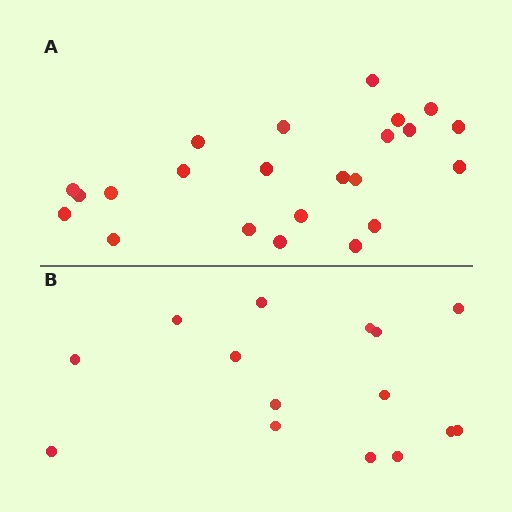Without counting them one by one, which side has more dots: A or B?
Region A (the top region) has more dots.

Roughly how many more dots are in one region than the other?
Region A has roughly 8 or so more dots than region B.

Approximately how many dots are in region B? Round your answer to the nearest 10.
About 20 dots. (The exact count is 15, which rounds to 20.)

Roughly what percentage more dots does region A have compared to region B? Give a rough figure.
About 55% more.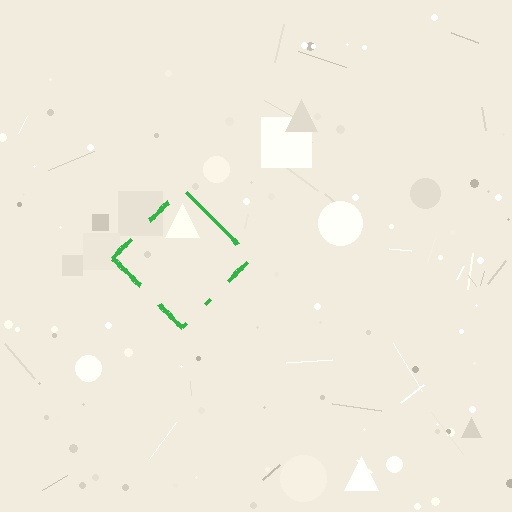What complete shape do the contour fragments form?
The contour fragments form a diamond.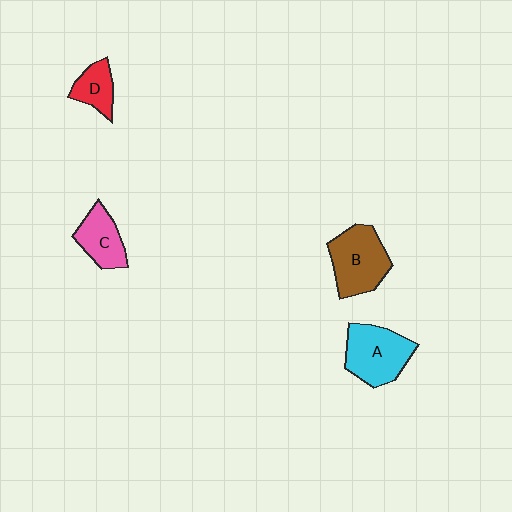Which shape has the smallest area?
Shape D (red).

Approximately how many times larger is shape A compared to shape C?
Approximately 1.5 times.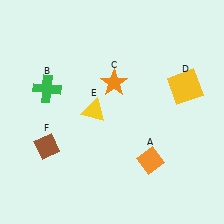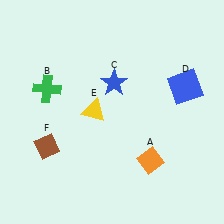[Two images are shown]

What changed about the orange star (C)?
In Image 1, C is orange. In Image 2, it changed to blue.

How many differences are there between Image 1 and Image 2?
There are 2 differences between the two images.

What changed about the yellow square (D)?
In Image 1, D is yellow. In Image 2, it changed to blue.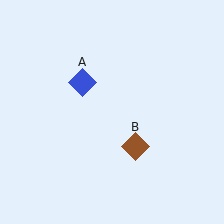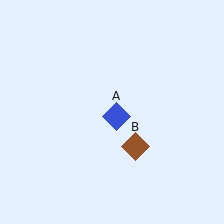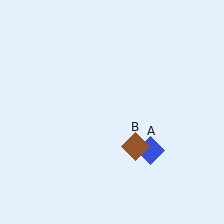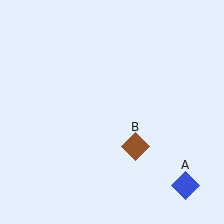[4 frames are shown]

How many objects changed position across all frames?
1 object changed position: blue diamond (object A).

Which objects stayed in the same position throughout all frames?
Brown diamond (object B) remained stationary.